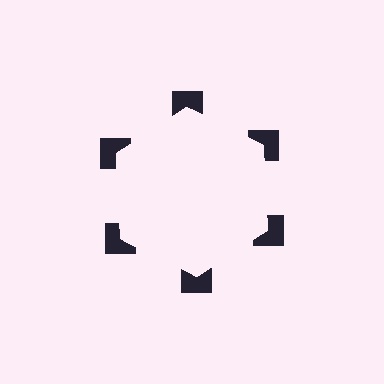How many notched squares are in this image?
There are 6 — one at each vertex of the illusory hexagon.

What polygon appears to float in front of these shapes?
An illusory hexagon — its edges are inferred from the aligned wedge cuts in the notched squares, not physically drawn.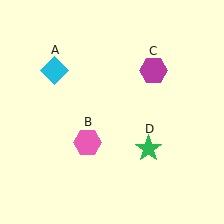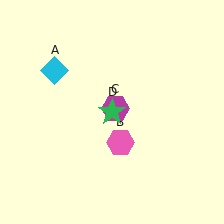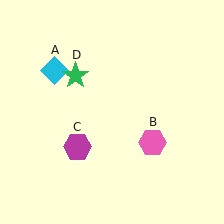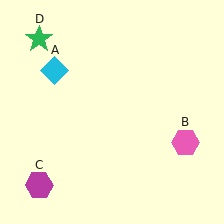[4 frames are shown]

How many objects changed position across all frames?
3 objects changed position: pink hexagon (object B), magenta hexagon (object C), green star (object D).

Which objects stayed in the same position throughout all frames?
Cyan diamond (object A) remained stationary.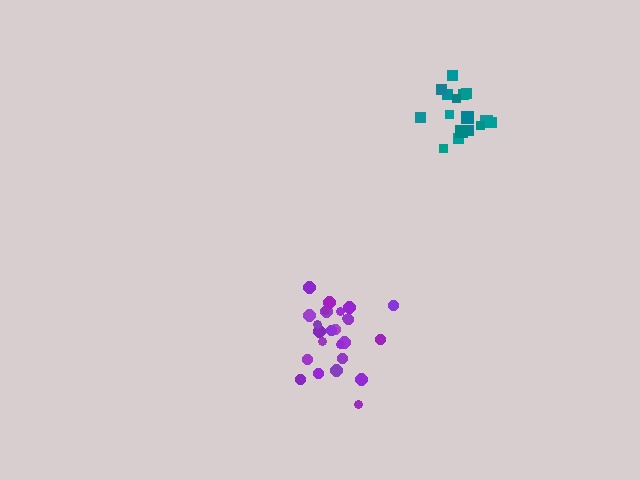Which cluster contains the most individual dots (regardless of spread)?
Purple (26).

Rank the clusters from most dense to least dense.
purple, teal.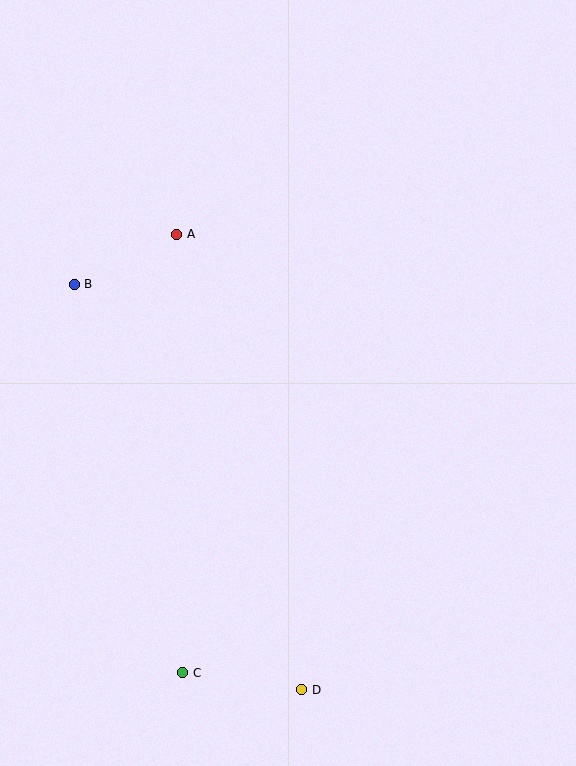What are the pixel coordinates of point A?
Point A is at (177, 234).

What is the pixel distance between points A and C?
The distance between A and C is 439 pixels.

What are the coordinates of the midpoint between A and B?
The midpoint between A and B is at (126, 259).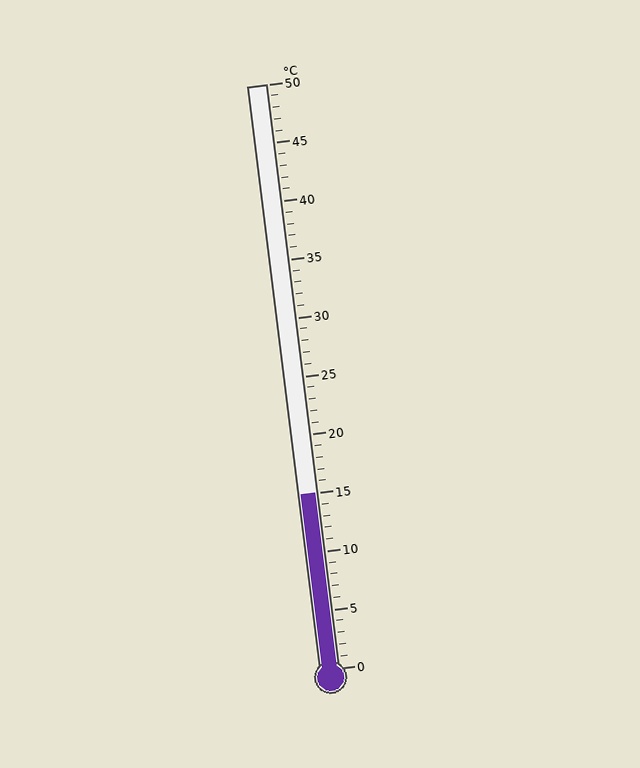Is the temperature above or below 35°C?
The temperature is below 35°C.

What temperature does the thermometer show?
The thermometer shows approximately 15°C.